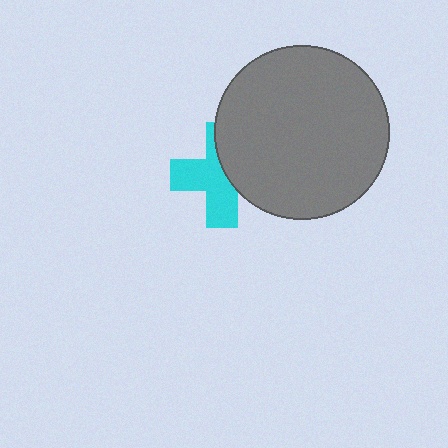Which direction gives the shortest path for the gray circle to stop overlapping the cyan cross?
Moving right gives the shortest separation.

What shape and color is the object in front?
The object in front is a gray circle.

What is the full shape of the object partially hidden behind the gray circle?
The partially hidden object is a cyan cross.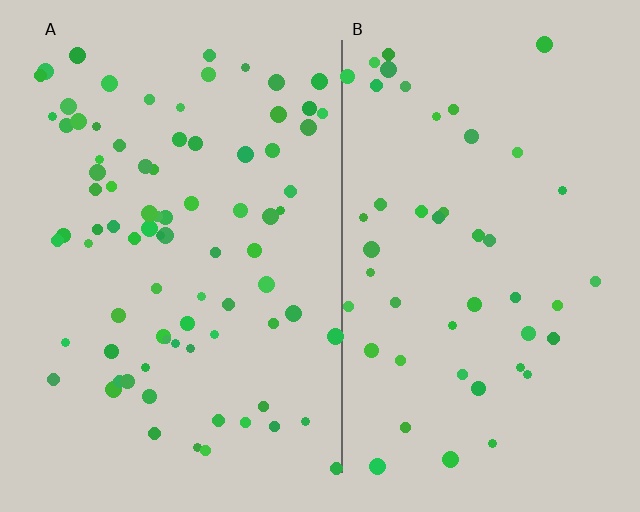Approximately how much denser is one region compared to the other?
Approximately 1.7× — region A over region B.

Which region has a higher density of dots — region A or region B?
A (the left).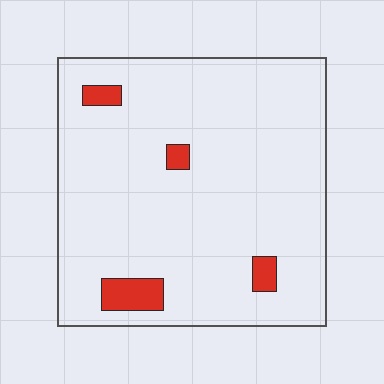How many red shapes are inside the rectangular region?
4.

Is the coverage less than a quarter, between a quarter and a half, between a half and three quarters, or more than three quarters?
Less than a quarter.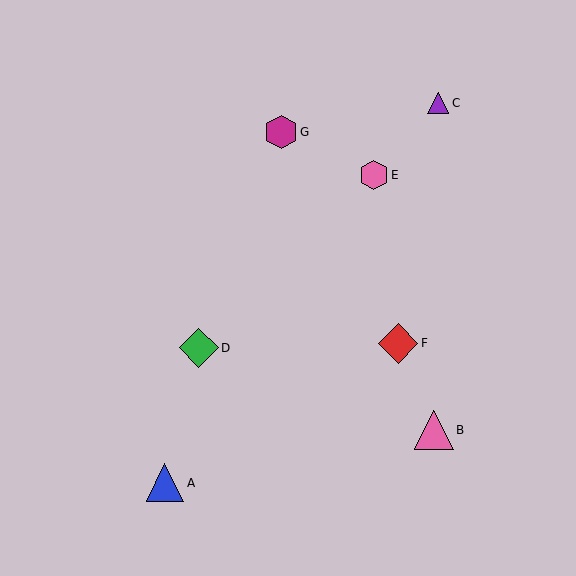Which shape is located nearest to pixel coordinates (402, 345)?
The red diamond (labeled F) at (398, 343) is nearest to that location.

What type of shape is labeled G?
Shape G is a magenta hexagon.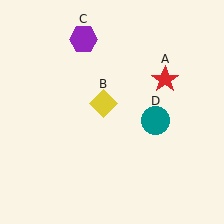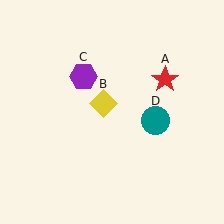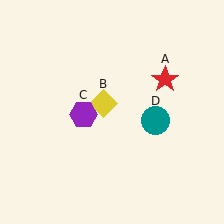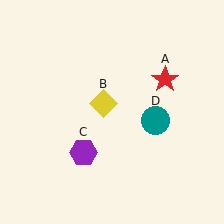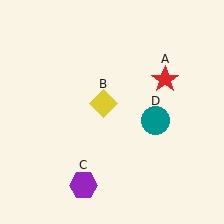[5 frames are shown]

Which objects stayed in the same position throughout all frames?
Red star (object A) and yellow diamond (object B) and teal circle (object D) remained stationary.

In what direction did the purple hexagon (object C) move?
The purple hexagon (object C) moved down.